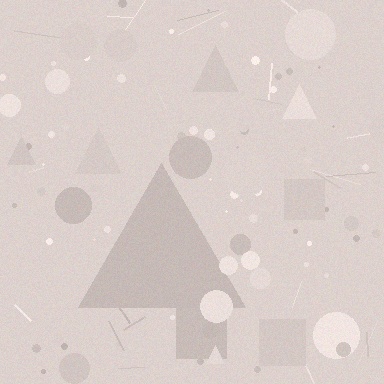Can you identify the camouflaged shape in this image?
The camouflaged shape is a triangle.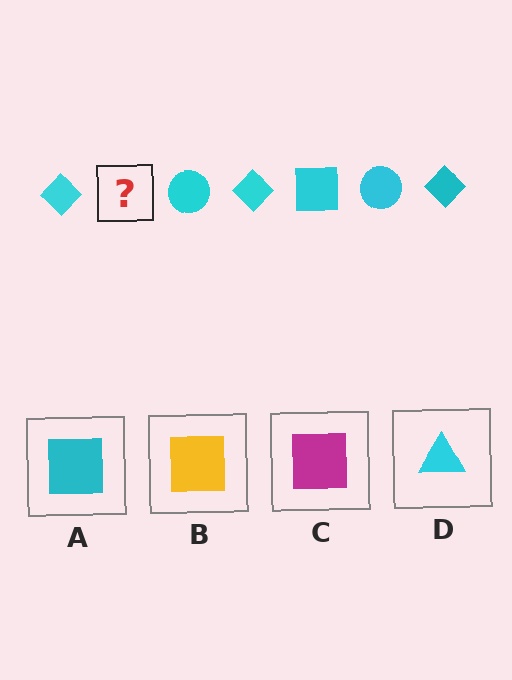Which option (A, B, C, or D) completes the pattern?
A.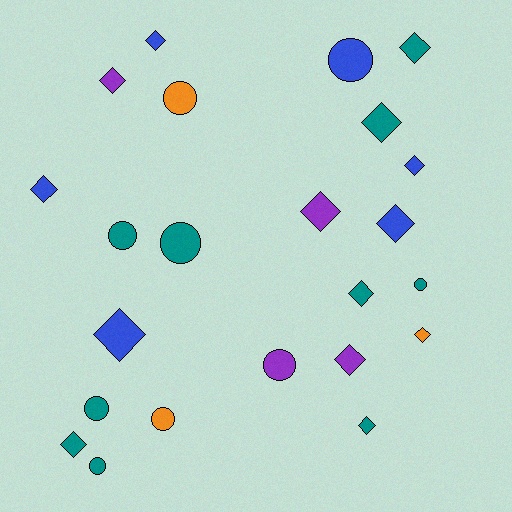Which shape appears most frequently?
Diamond, with 14 objects.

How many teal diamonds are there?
There are 5 teal diamonds.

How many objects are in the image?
There are 23 objects.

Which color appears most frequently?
Teal, with 10 objects.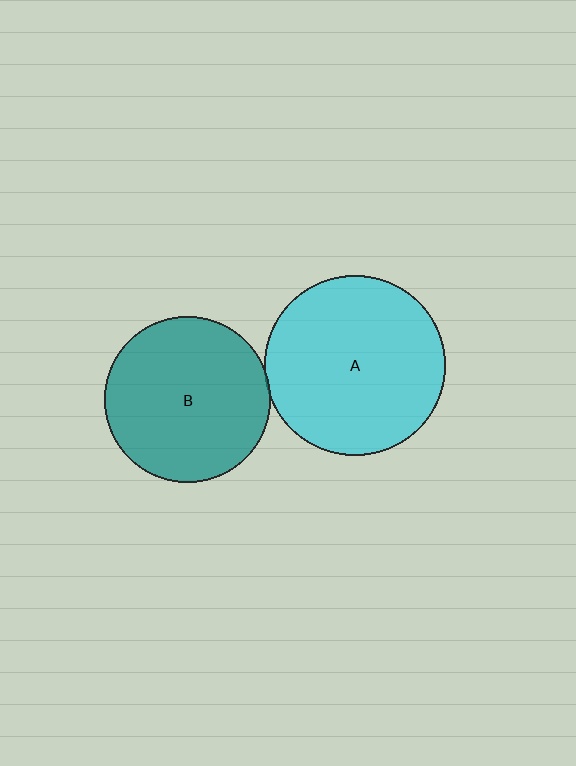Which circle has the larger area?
Circle A (cyan).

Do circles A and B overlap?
Yes.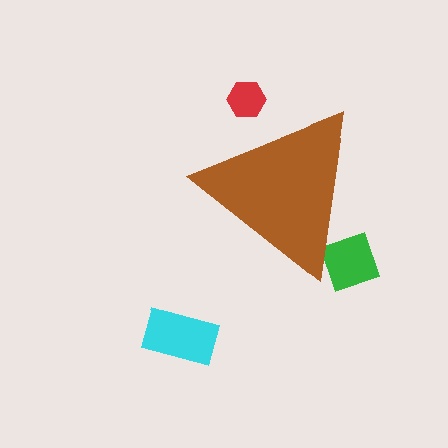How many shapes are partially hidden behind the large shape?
2 shapes are partially hidden.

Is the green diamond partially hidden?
Yes, the green diamond is partially hidden behind the brown triangle.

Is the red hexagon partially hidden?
Yes, the red hexagon is partially hidden behind the brown triangle.